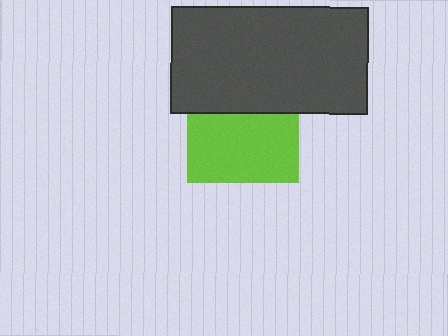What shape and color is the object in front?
The object in front is a dark gray rectangle.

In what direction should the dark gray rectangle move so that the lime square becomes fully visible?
The dark gray rectangle should move up. That is the shortest direction to clear the overlap and leave the lime square fully visible.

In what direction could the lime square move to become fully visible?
The lime square could move down. That would shift it out from behind the dark gray rectangle entirely.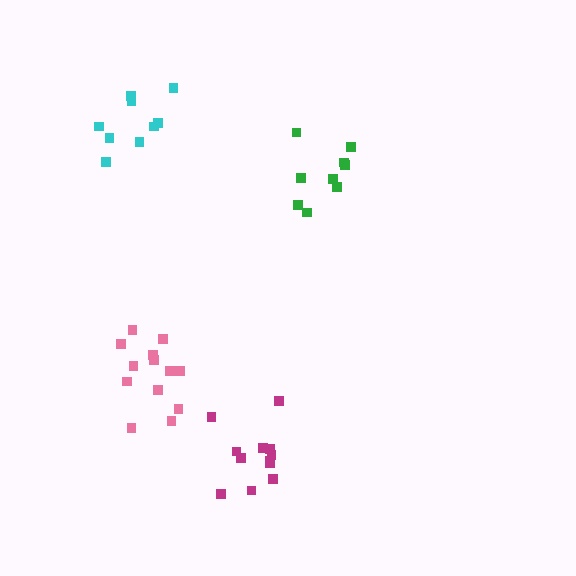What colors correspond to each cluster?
The clusters are colored: pink, magenta, green, cyan.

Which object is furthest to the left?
The cyan cluster is leftmost.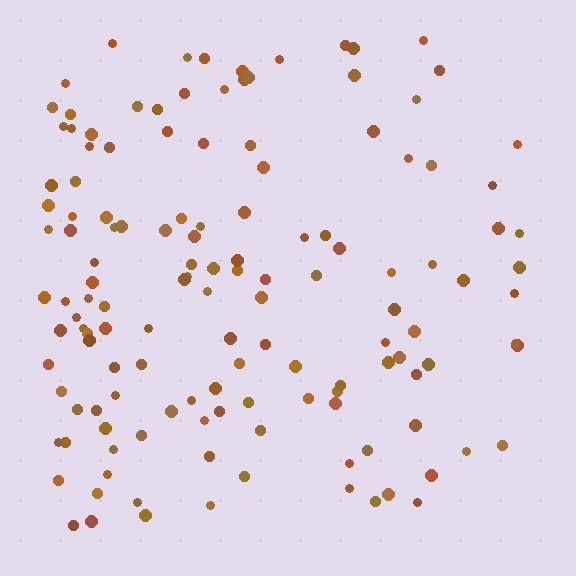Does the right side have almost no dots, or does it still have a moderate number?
Still a moderate number, just noticeably fewer than the left.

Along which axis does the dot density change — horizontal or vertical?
Horizontal.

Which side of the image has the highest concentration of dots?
The left.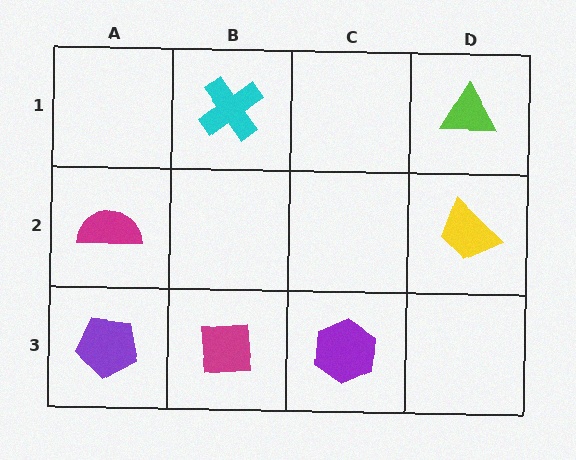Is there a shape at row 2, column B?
No, that cell is empty.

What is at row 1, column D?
A lime triangle.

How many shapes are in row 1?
2 shapes.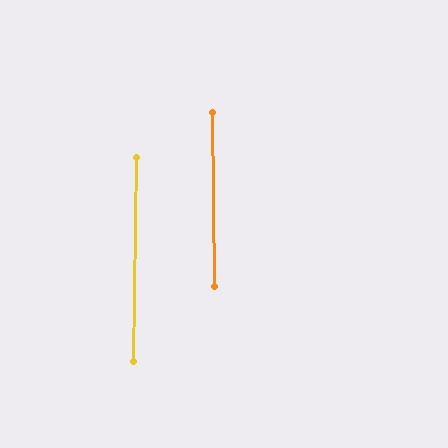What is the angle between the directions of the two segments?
Approximately 1 degree.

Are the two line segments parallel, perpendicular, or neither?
Parallel — their directions differ by only 1.4°.